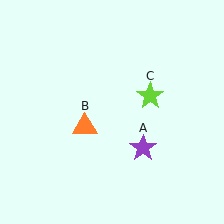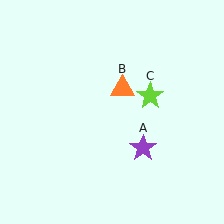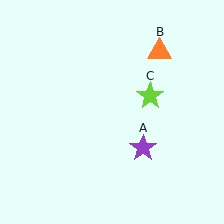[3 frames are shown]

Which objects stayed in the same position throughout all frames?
Purple star (object A) and lime star (object C) remained stationary.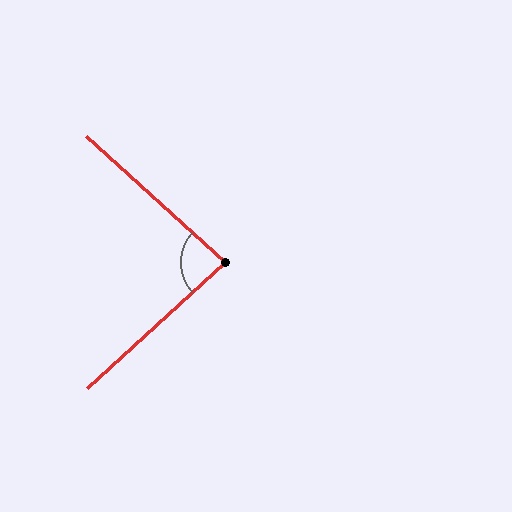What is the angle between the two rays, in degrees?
Approximately 84 degrees.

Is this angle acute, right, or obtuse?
It is acute.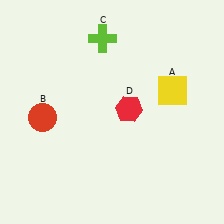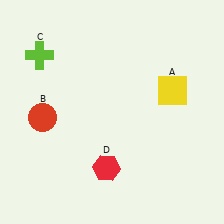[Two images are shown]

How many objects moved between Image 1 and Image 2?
2 objects moved between the two images.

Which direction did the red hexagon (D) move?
The red hexagon (D) moved down.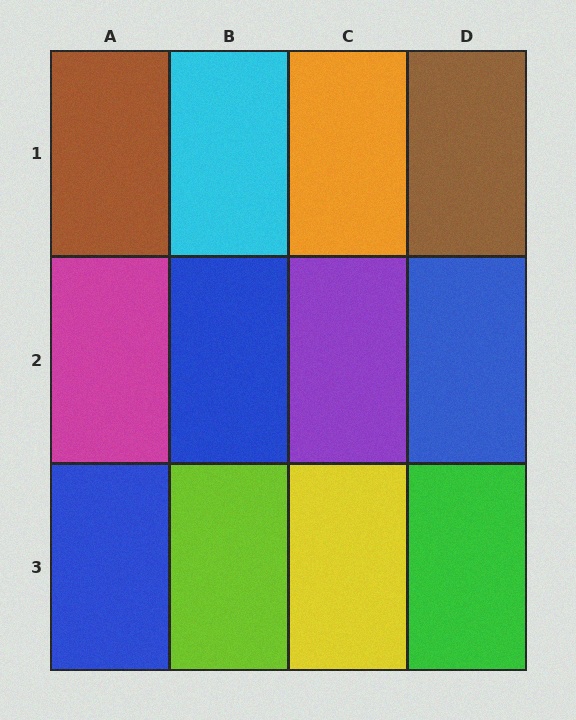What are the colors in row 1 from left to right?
Brown, cyan, orange, brown.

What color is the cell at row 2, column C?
Purple.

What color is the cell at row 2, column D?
Blue.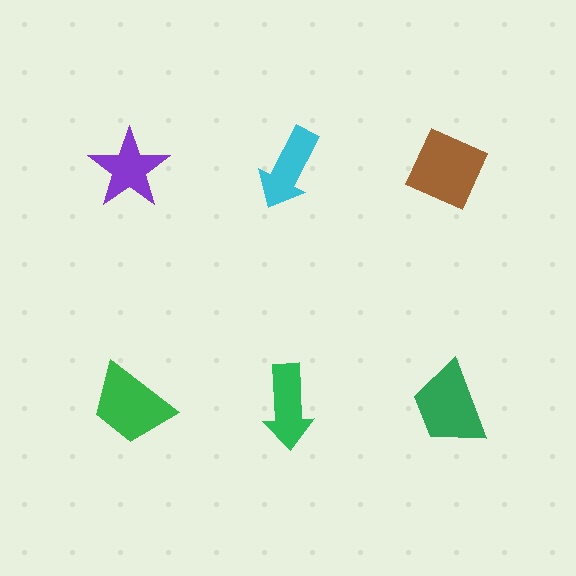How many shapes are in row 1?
3 shapes.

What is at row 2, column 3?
A green trapezoid.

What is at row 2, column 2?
A green arrow.